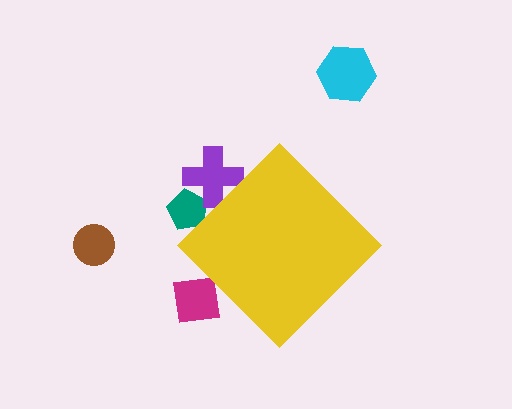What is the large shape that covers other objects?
A yellow diamond.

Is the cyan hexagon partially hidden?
No, the cyan hexagon is fully visible.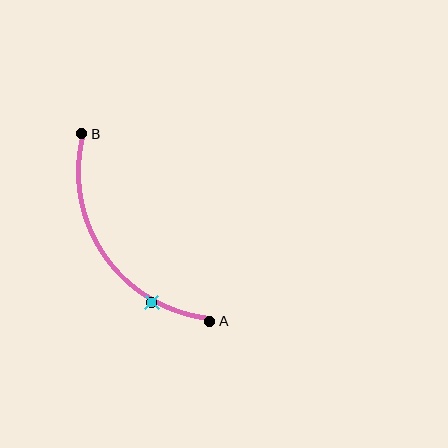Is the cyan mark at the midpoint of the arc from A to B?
No. The cyan mark lies on the arc but is closer to endpoint A. The arc midpoint would be at the point on the curve equidistant along the arc from both A and B.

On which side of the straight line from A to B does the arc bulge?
The arc bulges below and to the left of the straight line connecting A and B.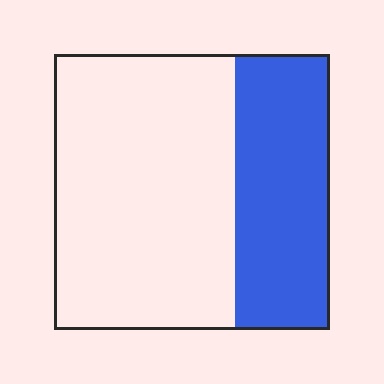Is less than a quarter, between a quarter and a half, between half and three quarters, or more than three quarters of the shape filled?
Between a quarter and a half.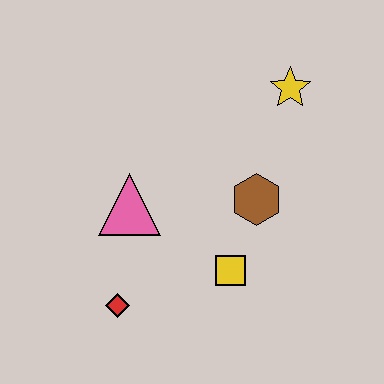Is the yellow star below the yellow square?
No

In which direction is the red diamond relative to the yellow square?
The red diamond is to the left of the yellow square.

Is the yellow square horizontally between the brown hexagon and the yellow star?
No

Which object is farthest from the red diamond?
The yellow star is farthest from the red diamond.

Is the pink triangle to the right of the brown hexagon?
No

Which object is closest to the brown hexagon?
The yellow square is closest to the brown hexagon.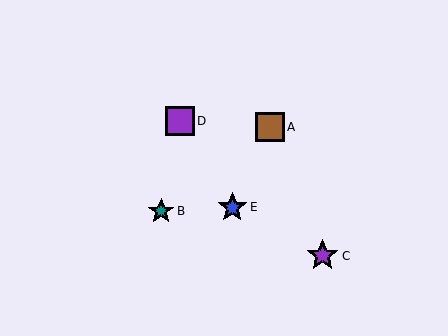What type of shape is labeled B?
Shape B is a teal star.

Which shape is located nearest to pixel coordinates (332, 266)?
The purple star (labeled C) at (323, 256) is nearest to that location.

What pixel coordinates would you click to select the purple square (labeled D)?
Click at (180, 121) to select the purple square D.